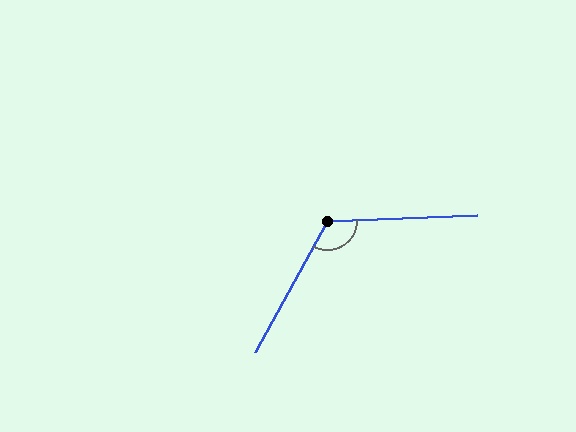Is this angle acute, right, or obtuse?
It is obtuse.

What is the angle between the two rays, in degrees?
Approximately 121 degrees.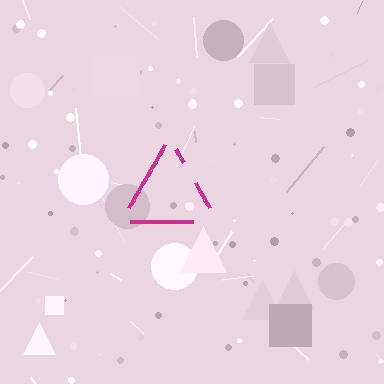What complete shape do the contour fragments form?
The contour fragments form a triangle.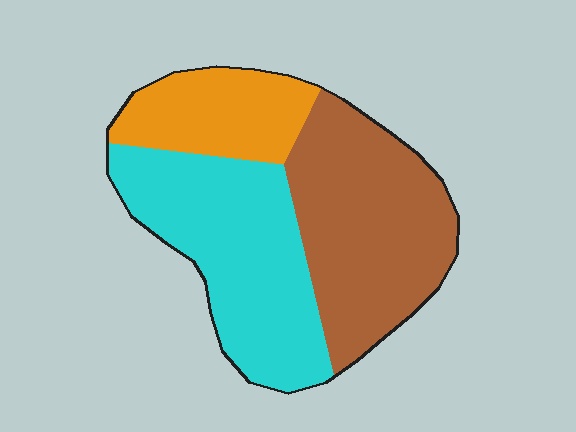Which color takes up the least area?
Orange, at roughly 20%.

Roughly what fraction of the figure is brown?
Brown covers about 40% of the figure.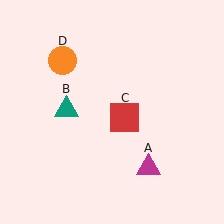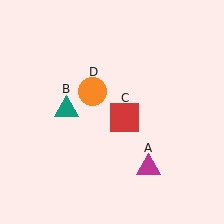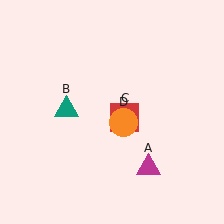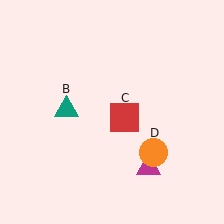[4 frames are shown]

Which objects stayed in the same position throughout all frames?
Magenta triangle (object A) and teal triangle (object B) and red square (object C) remained stationary.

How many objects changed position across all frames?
1 object changed position: orange circle (object D).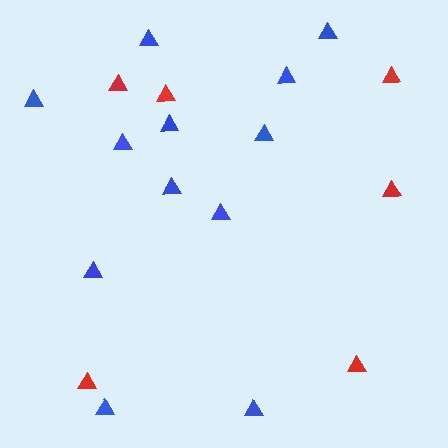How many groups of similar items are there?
There are 2 groups: one group of red triangles (6) and one group of blue triangles (12).